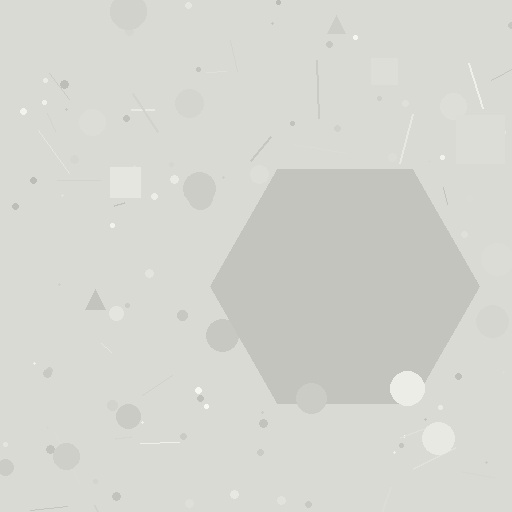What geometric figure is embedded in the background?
A hexagon is embedded in the background.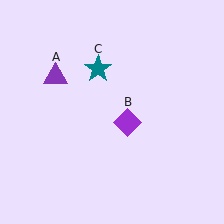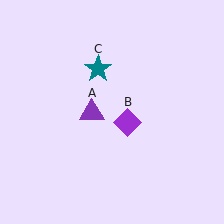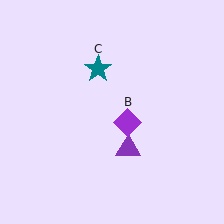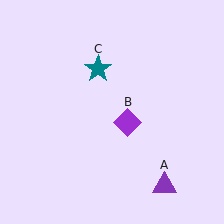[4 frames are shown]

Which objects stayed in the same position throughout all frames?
Purple diamond (object B) and teal star (object C) remained stationary.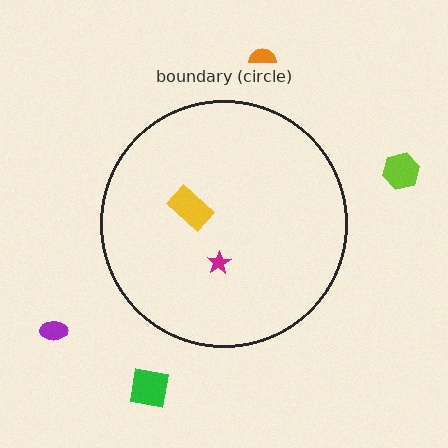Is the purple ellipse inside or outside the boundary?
Outside.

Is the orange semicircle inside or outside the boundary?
Outside.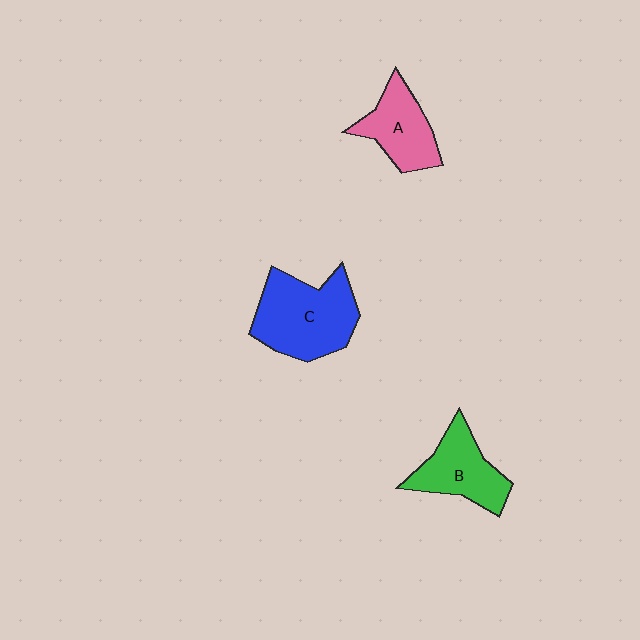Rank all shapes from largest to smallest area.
From largest to smallest: C (blue), B (green), A (pink).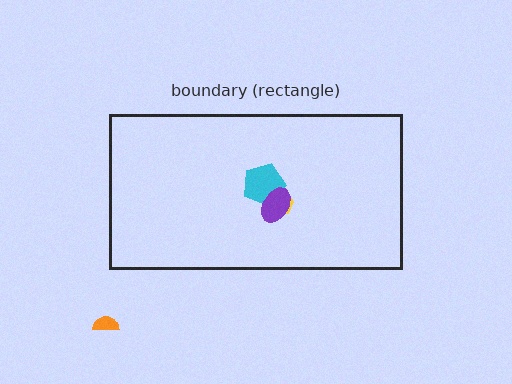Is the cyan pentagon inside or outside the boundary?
Inside.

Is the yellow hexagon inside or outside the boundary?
Inside.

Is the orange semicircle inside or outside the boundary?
Outside.